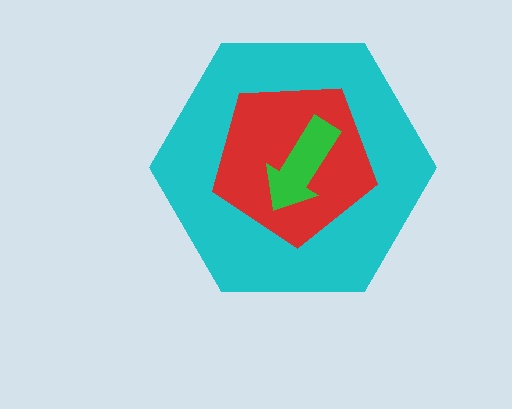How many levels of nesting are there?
3.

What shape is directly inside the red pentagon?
The green arrow.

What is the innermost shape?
The green arrow.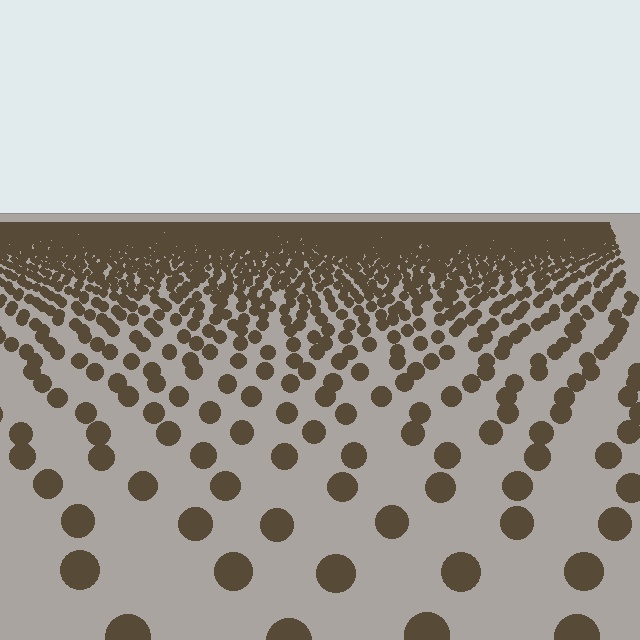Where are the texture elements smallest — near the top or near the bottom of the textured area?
Near the top.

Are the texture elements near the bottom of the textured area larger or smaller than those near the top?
Larger. Near the bottom, elements are closer to the viewer and appear at a bigger on-screen size.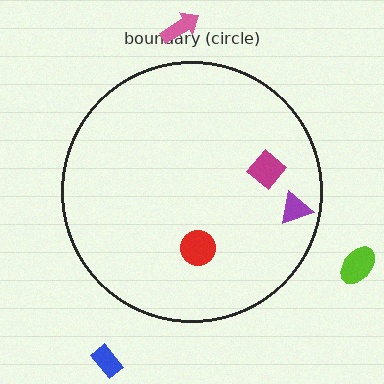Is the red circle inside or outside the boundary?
Inside.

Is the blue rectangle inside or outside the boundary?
Outside.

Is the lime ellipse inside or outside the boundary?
Outside.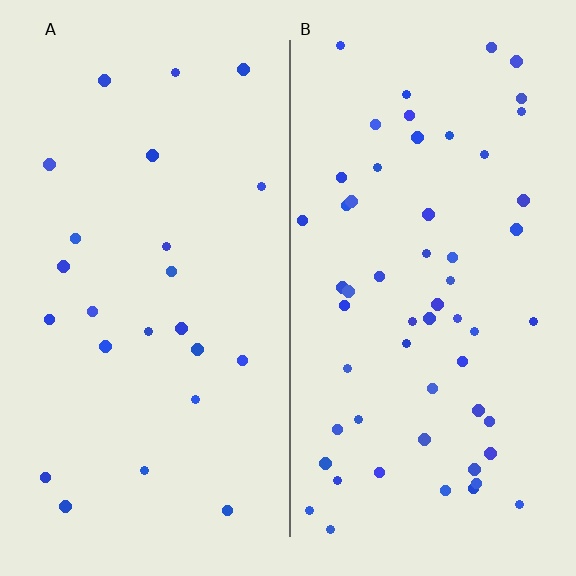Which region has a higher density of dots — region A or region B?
B (the right).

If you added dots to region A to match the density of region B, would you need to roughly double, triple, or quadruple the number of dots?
Approximately double.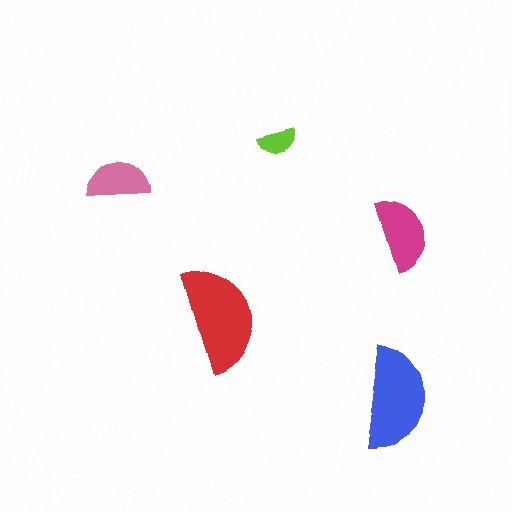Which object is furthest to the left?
The pink semicircle is leftmost.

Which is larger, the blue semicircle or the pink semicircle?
The blue one.